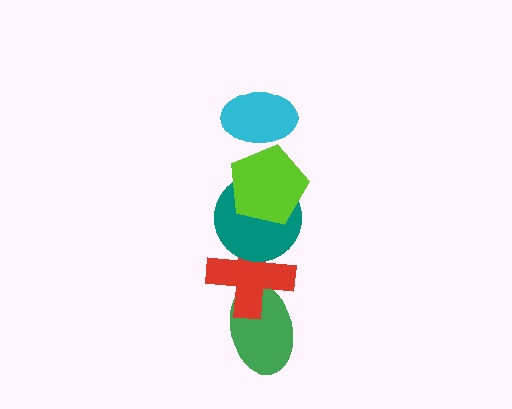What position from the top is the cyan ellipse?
The cyan ellipse is 1st from the top.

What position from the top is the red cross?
The red cross is 4th from the top.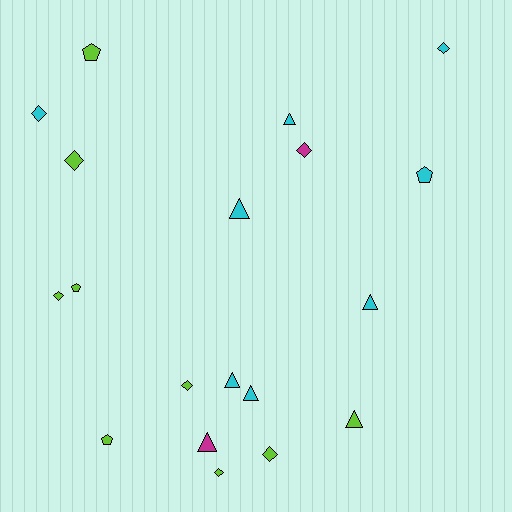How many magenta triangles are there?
There is 1 magenta triangle.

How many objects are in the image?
There are 19 objects.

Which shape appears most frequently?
Diamond, with 8 objects.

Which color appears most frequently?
Lime, with 9 objects.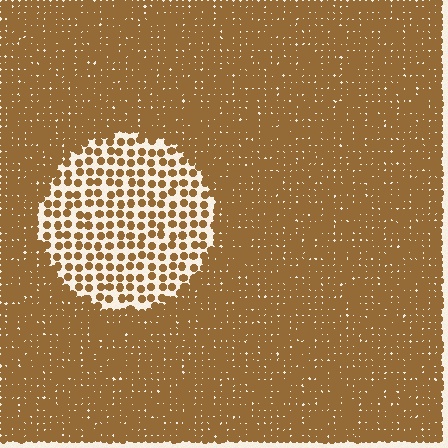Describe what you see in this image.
The image contains small brown elements arranged at two different densities. A circle-shaped region is visible where the elements are less densely packed than the surrounding area.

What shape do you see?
I see a circle.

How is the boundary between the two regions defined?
The boundary is defined by a change in element density (approximately 2.7x ratio). All elements are the same color, size, and shape.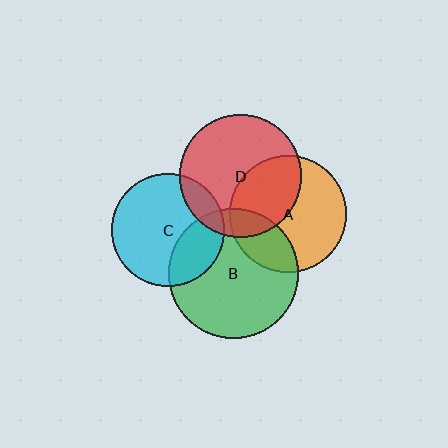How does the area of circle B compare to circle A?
Approximately 1.2 times.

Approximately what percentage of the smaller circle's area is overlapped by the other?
Approximately 40%.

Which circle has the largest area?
Circle B (green).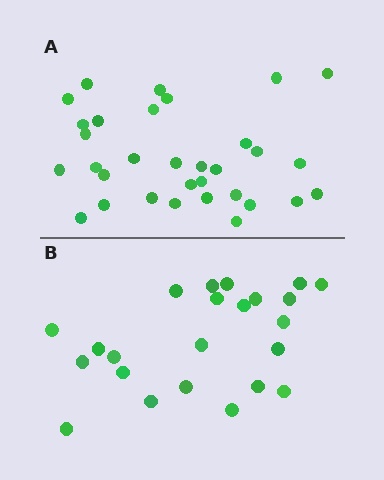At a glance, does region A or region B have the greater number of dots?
Region A (the top region) has more dots.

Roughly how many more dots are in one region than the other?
Region A has roughly 8 or so more dots than region B.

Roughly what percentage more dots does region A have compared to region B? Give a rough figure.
About 40% more.